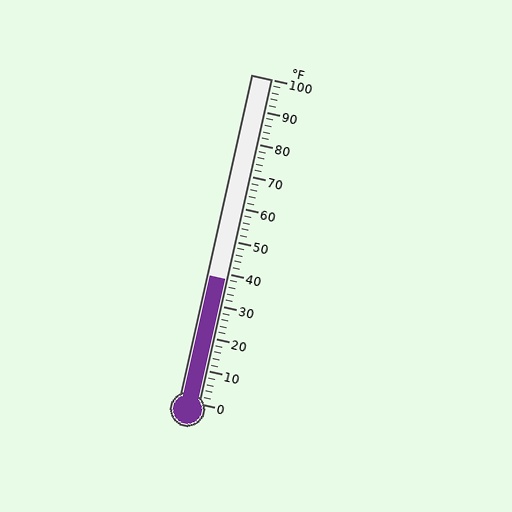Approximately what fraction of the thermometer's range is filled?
The thermometer is filled to approximately 40% of its range.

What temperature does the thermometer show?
The thermometer shows approximately 38°F.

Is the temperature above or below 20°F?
The temperature is above 20°F.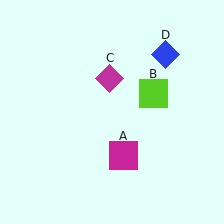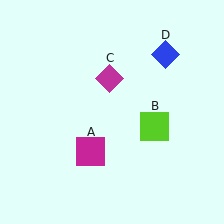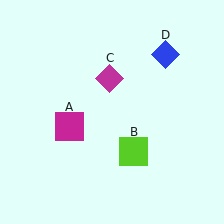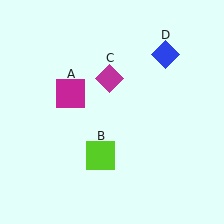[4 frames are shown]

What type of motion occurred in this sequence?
The magenta square (object A), lime square (object B) rotated clockwise around the center of the scene.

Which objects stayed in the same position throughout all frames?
Magenta diamond (object C) and blue diamond (object D) remained stationary.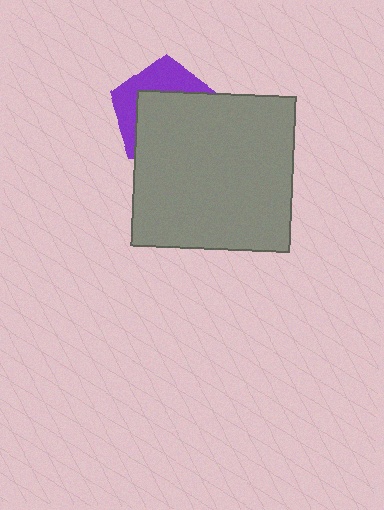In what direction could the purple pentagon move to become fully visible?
The purple pentagon could move toward the upper-left. That would shift it out from behind the gray rectangle entirely.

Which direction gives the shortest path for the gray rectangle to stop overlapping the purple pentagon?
Moving toward the lower-right gives the shortest separation.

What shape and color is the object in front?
The object in front is a gray rectangle.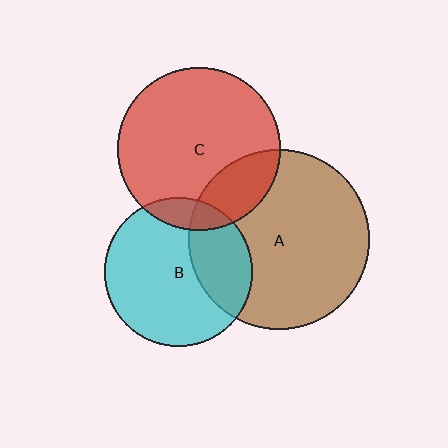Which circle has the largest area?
Circle A (brown).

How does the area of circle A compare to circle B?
Approximately 1.5 times.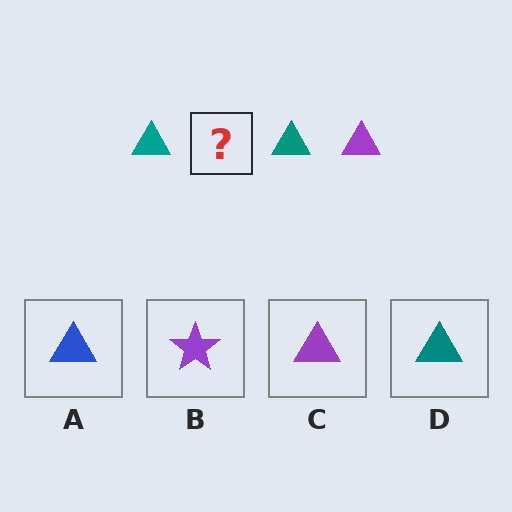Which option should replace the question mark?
Option C.